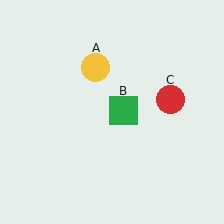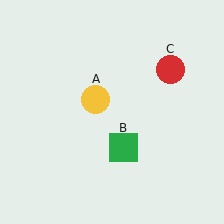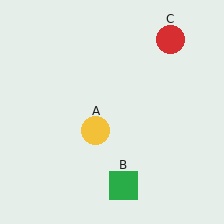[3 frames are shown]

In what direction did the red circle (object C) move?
The red circle (object C) moved up.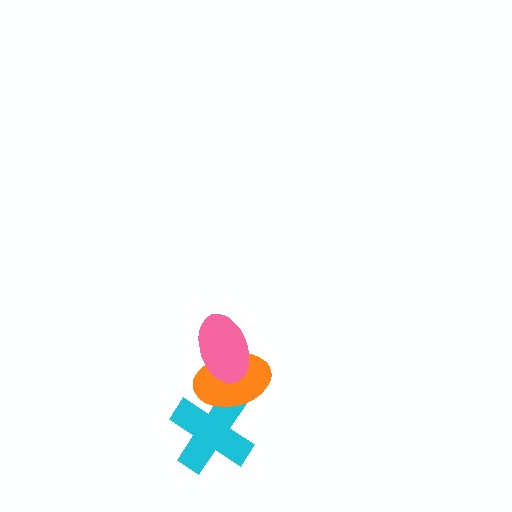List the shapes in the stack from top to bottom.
From top to bottom: the pink ellipse, the orange ellipse, the cyan cross.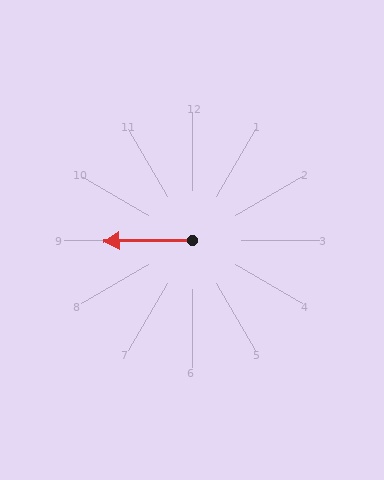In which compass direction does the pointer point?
West.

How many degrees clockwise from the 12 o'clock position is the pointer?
Approximately 269 degrees.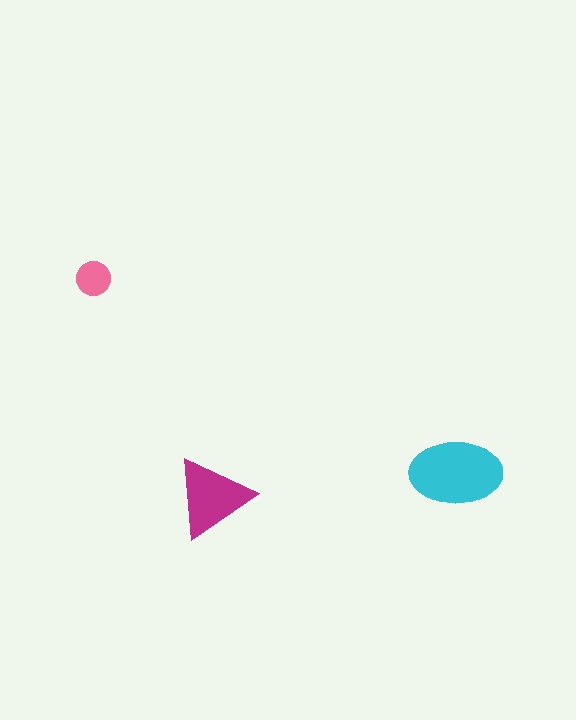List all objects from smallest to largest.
The pink circle, the magenta triangle, the cyan ellipse.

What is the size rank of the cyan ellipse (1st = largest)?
1st.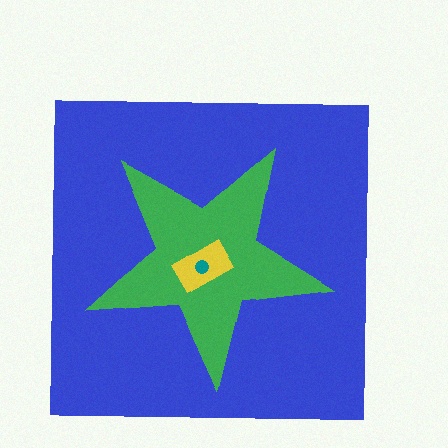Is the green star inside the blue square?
Yes.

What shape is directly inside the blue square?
The green star.